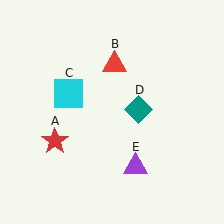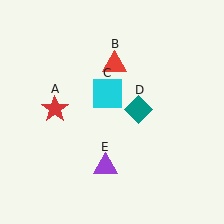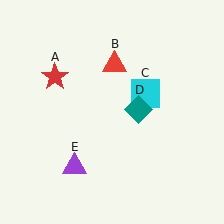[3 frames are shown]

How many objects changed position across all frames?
3 objects changed position: red star (object A), cyan square (object C), purple triangle (object E).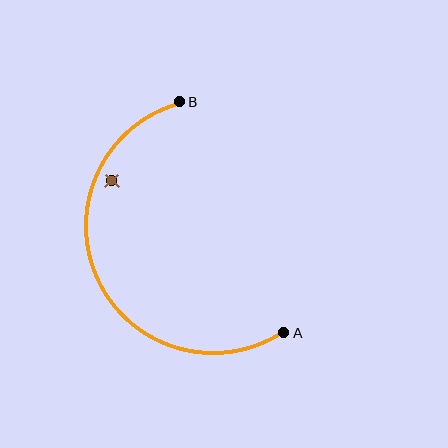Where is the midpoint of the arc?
The arc midpoint is the point on the curve farthest from the straight line joining A and B. It sits to the left of that line.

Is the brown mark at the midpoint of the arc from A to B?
No — the brown mark does not lie on the arc at all. It sits slightly inside the curve.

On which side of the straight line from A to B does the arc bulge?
The arc bulges to the left of the straight line connecting A and B.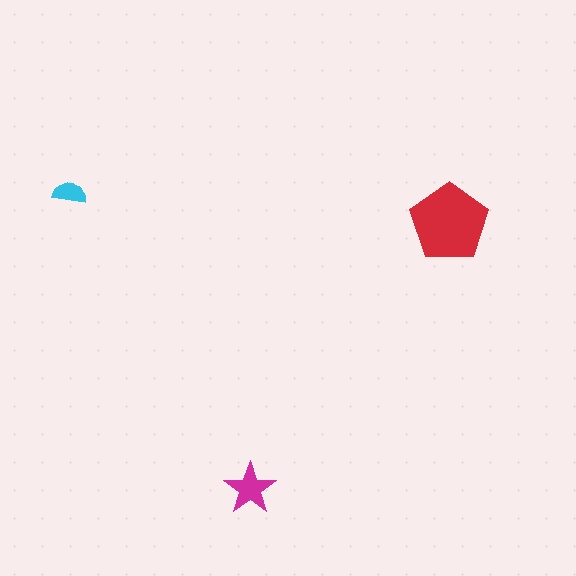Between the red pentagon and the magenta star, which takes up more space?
The red pentagon.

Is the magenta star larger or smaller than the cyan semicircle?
Larger.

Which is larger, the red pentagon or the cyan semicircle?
The red pentagon.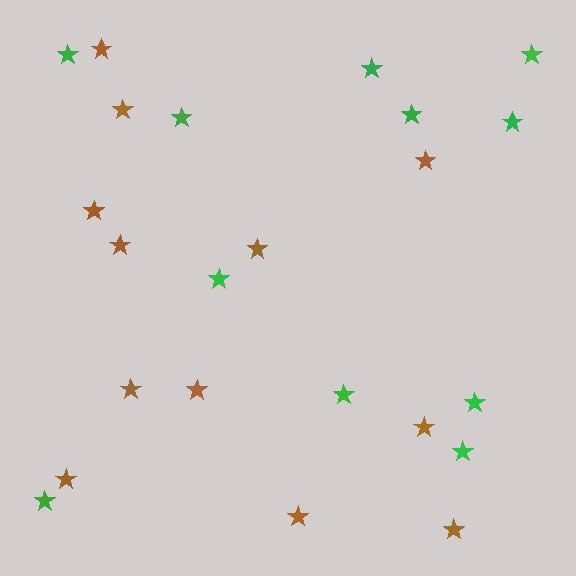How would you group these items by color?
There are 2 groups: one group of brown stars (12) and one group of green stars (11).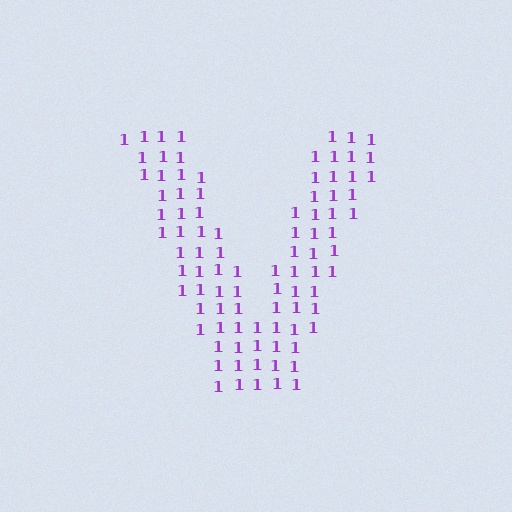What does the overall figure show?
The overall figure shows the letter V.